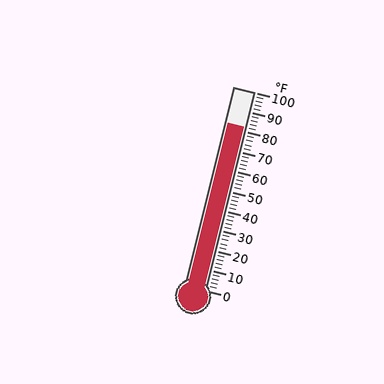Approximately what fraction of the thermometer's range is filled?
The thermometer is filled to approximately 80% of its range.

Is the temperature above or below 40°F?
The temperature is above 40°F.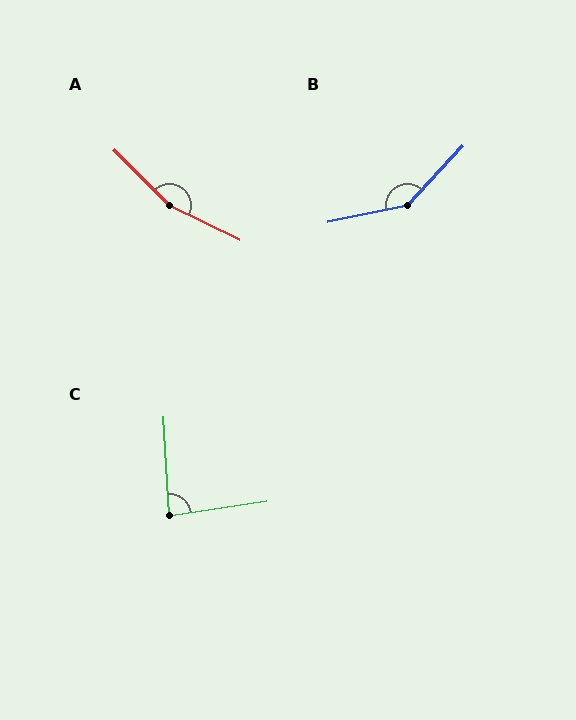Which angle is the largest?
A, at approximately 161 degrees.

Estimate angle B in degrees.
Approximately 145 degrees.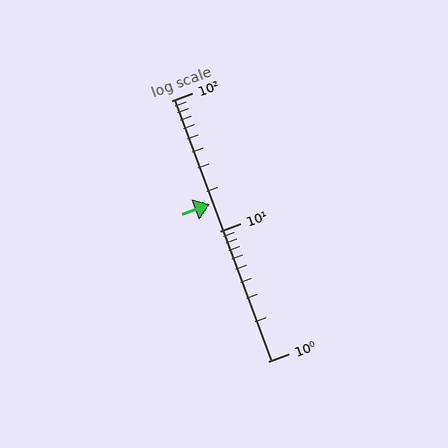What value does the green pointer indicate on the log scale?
The pointer indicates approximately 16.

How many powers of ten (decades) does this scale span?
The scale spans 2 decades, from 1 to 100.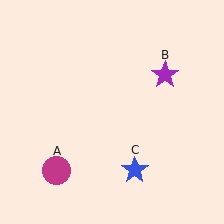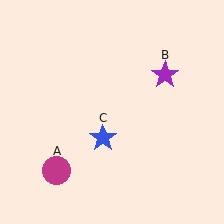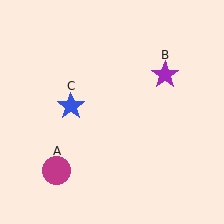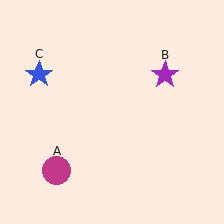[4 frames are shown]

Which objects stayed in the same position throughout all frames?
Magenta circle (object A) and purple star (object B) remained stationary.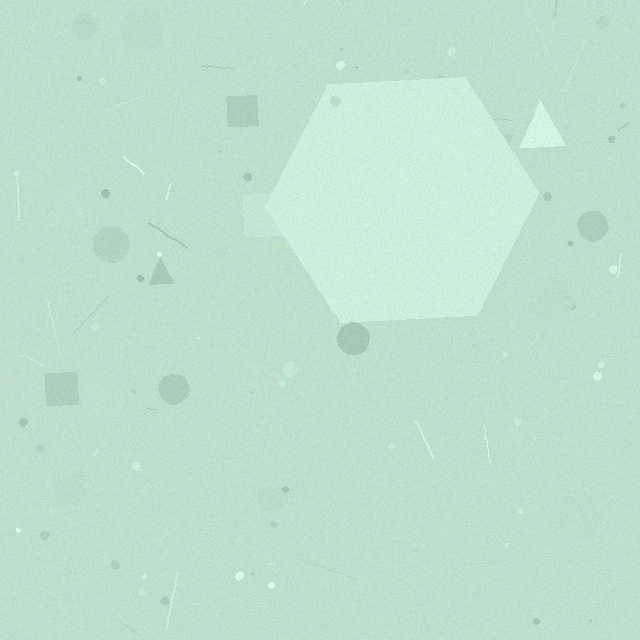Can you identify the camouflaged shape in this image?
The camouflaged shape is a hexagon.